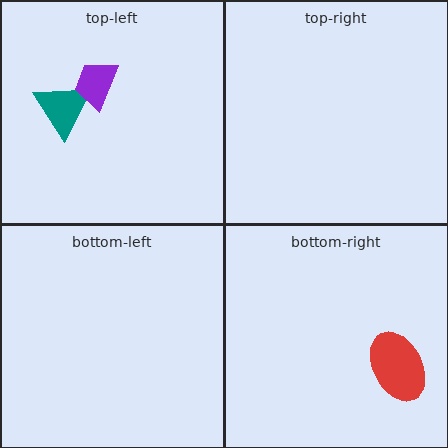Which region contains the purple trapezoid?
The top-left region.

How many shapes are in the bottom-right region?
1.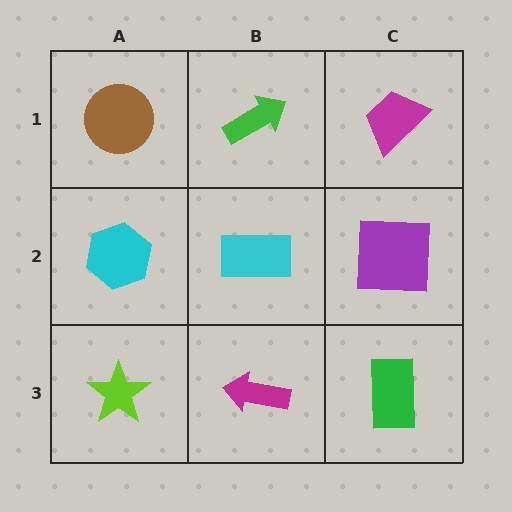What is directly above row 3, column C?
A purple square.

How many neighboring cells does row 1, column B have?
3.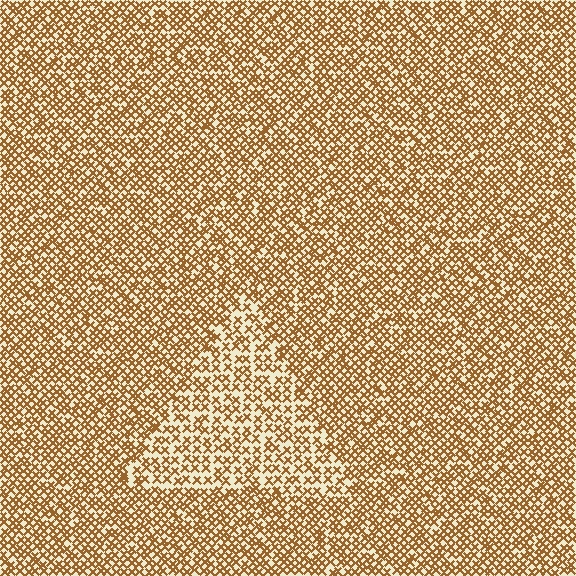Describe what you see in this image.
The image contains small brown elements arranged at two different densities. A triangle-shaped region is visible where the elements are less densely packed than the surrounding area.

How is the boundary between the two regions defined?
The boundary is defined by a change in element density (approximately 1.6x ratio). All elements are the same color, size, and shape.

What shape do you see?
I see a triangle.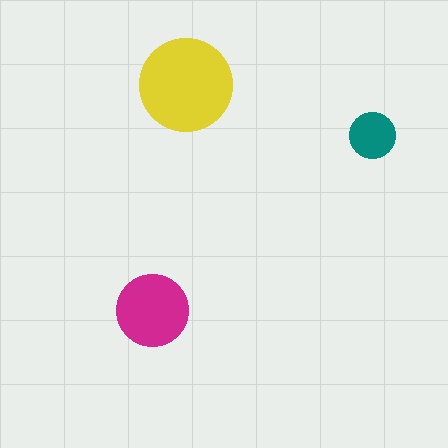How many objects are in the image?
There are 3 objects in the image.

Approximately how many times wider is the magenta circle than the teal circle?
About 1.5 times wider.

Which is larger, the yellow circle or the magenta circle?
The yellow one.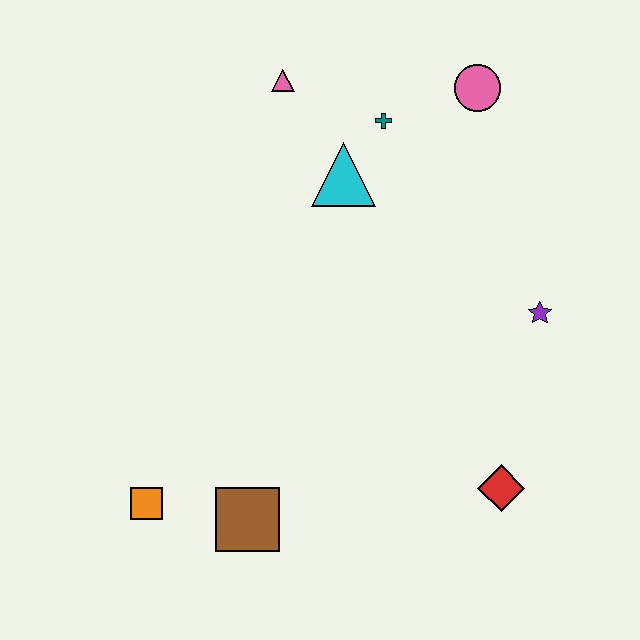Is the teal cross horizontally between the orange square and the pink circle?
Yes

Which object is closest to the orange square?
The brown square is closest to the orange square.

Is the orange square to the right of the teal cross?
No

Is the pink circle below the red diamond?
No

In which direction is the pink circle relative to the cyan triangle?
The pink circle is to the right of the cyan triangle.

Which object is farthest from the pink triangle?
The red diamond is farthest from the pink triangle.